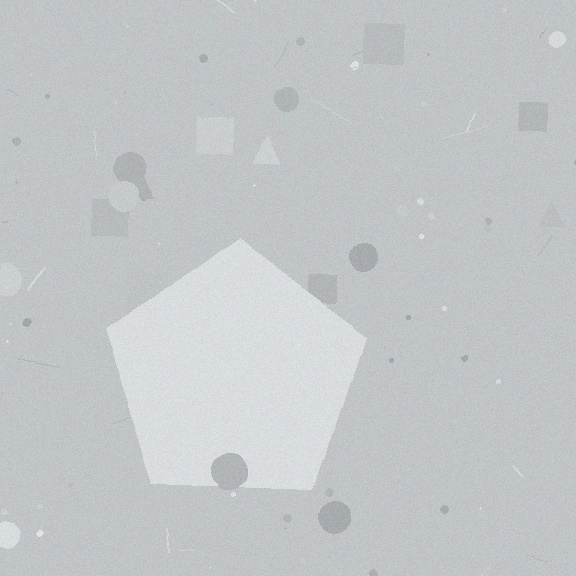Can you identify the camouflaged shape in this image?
The camouflaged shape is a pentagon.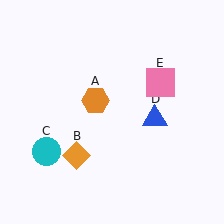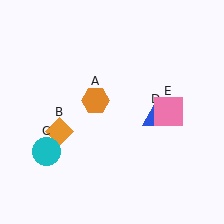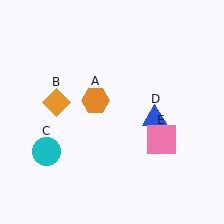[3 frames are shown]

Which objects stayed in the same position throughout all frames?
Orange hexagon (object A) and cyan circle (object C) and blue triangle (object D) remained stationary.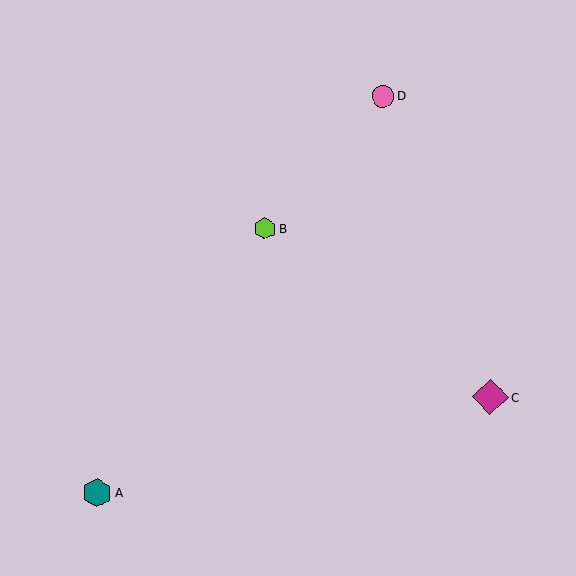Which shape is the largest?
The magenta diamond (labeled C) is the largest.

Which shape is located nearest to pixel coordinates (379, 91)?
The pink circle (labeled D) at (383, 96) is nearest to that location.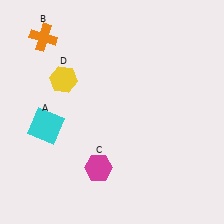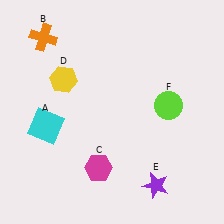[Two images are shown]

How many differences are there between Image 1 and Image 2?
There are 2 differences between the two images.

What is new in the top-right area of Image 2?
A lime circle (F) was added in the top-right area of Image 2.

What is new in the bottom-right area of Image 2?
A purple star (E) was added in the bottom-right area of Image 2.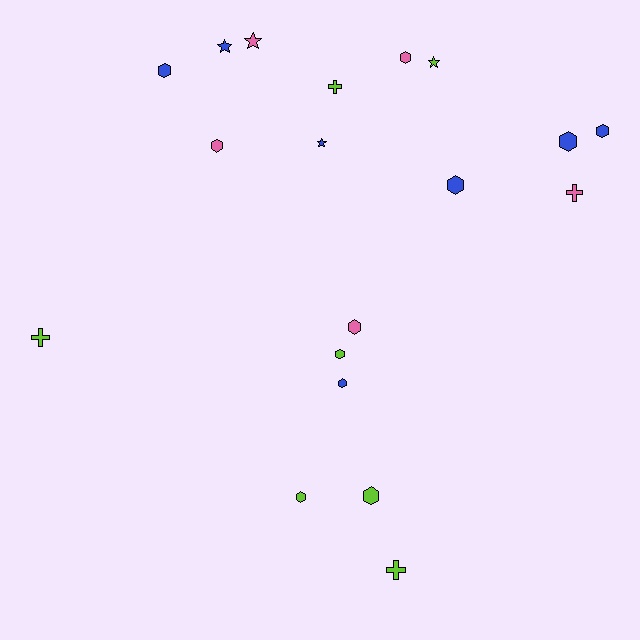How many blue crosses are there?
There are no blue crosses.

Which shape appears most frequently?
Hexagon, with 11 objects.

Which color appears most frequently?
Lime, with 7 objects.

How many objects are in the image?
There are 19 objects.